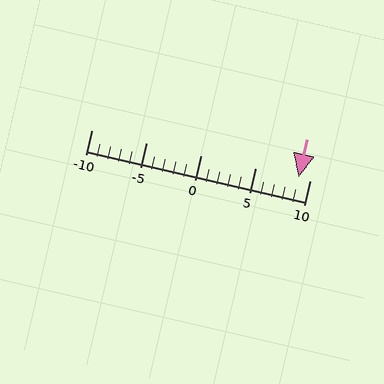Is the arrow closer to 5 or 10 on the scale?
The arrow is closer to 10.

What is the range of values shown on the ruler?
The ruler shows values from -10 to 10.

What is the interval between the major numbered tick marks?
The major tick marks are spaced 5 units apart.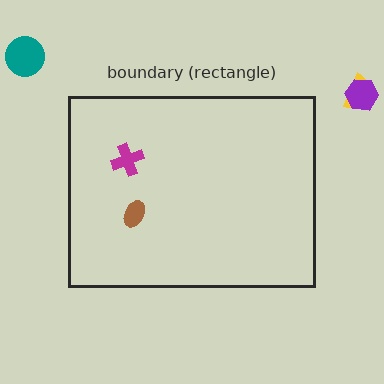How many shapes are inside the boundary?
2 inside, 3 outside.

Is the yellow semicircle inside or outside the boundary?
Outside.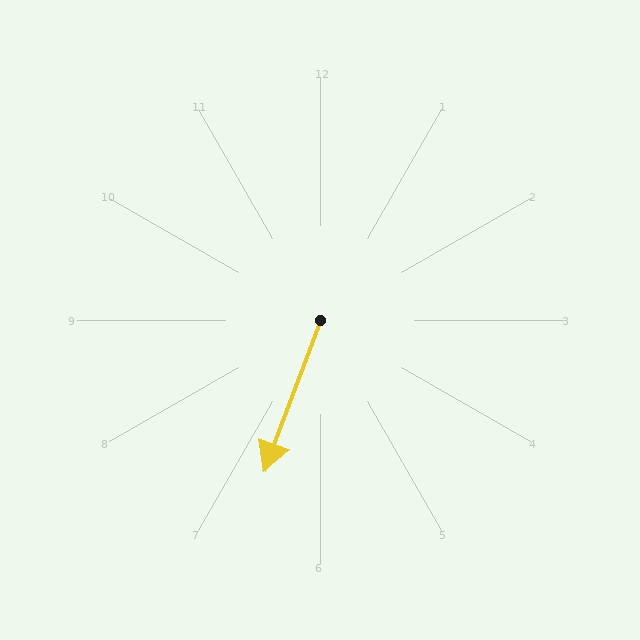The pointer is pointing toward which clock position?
Roughly 7 o'clock.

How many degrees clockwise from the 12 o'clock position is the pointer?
Approximately 200 degrees.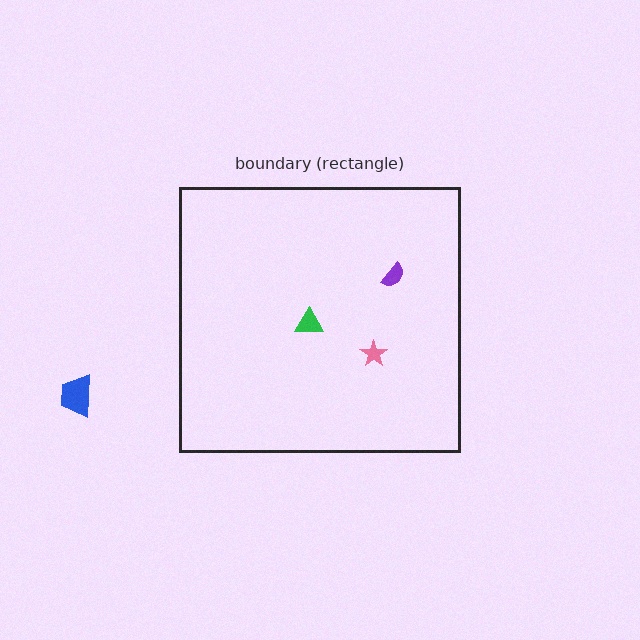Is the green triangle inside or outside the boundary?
Inside.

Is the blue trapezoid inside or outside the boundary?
Outside.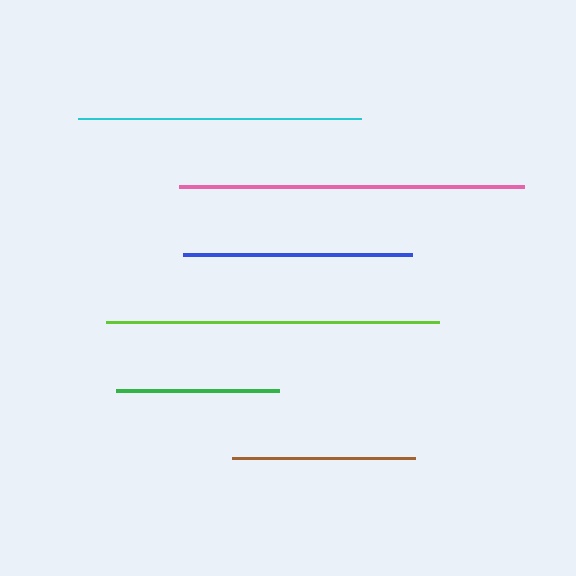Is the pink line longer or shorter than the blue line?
The pink line is longer than the blue line.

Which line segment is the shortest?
The green line is the shortest at approximately 164 pixels.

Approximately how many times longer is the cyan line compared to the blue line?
The cyan line is approximately 1.2 times the length of the blue line.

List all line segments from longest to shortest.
From longest to shortest: pink, lime, cyan, blue, brown, green.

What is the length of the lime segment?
The lime segment is approximately 333 pixels long.